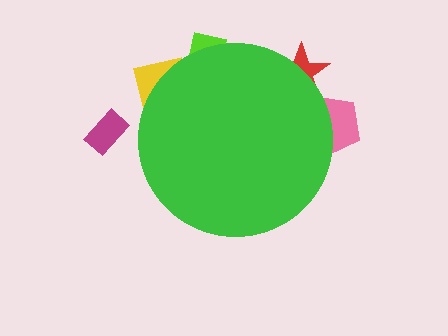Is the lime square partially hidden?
Yes, the lime square is partially hidden behind the green circle.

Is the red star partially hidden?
Yes, the red star is partially hidden behind the green circle.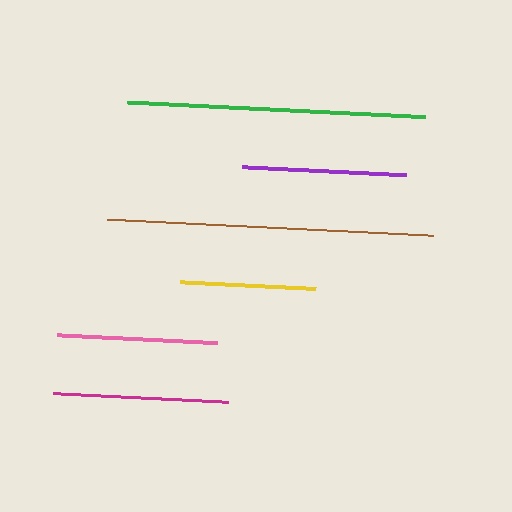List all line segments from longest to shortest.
From longest to shortest: brown, green, magenta, purple, pink, yellow.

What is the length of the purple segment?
The purple segment is approximately 164 pixels long.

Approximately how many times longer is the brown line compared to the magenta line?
The brown line is approximately 1.9 times the length of the magenta line.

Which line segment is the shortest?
The yellow line is the shortest at approximately 136 pixels.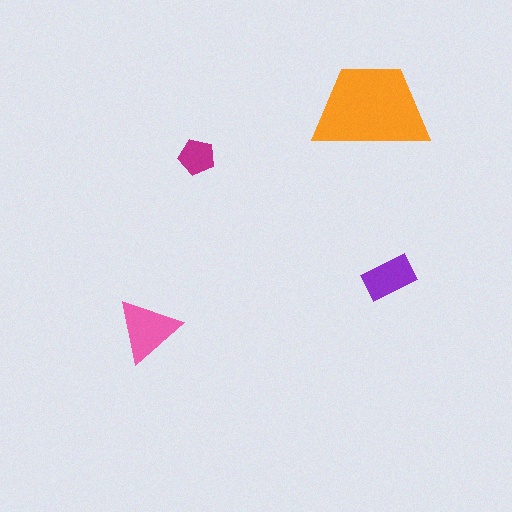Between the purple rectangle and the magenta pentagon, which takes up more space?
The purple rectangle.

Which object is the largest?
The orange trapezoid.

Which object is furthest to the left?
The pink triangle is leftmost.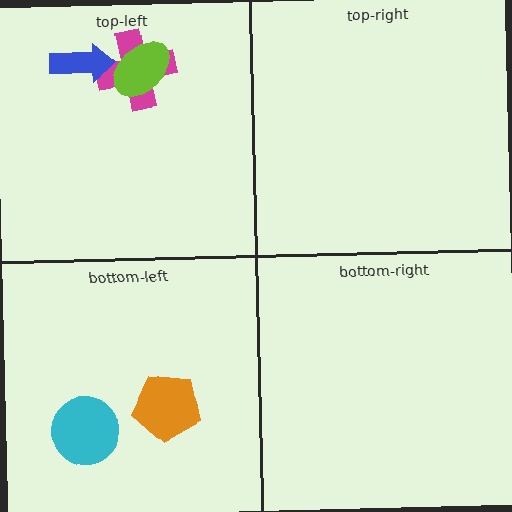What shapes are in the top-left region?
The magenta cross, the lime ellipse, the blue arrow.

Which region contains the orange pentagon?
The bottom-left region.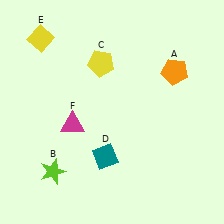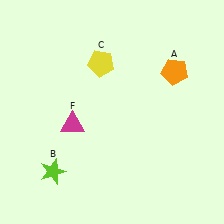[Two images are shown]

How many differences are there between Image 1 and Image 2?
There are 2 differences between the two images.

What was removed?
The yellow diamond (E), the teal diamond (D) were removed in Image 2.